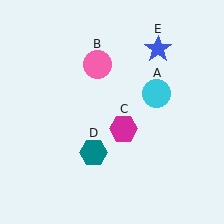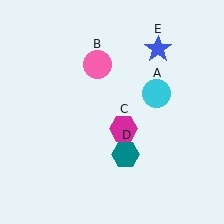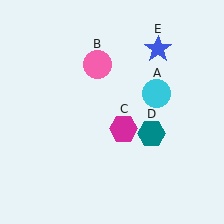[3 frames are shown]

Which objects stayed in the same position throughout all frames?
Cyan circle (object A) and pink circle (object B) and magenta hexagon (object C) and blue star (object E) remained stationary.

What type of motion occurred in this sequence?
The teal hexagon (object D) rotated counterclockwise around the center of the scene.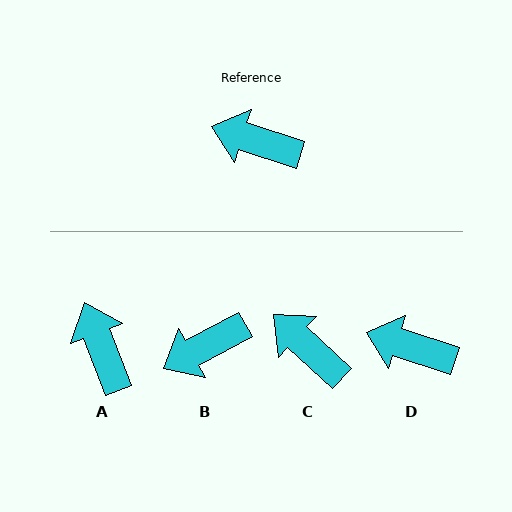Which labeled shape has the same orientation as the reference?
D.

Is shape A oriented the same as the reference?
No, it is off by about 51 degrees.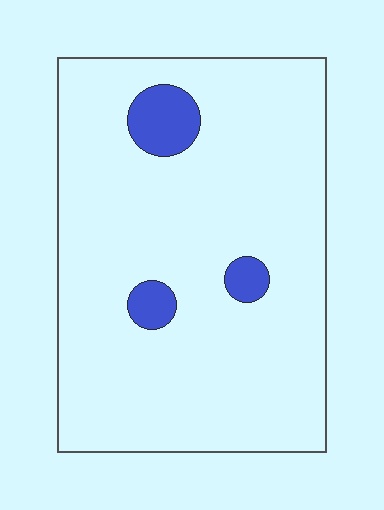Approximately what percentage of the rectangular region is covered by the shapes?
Approximately 5%.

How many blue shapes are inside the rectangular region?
3.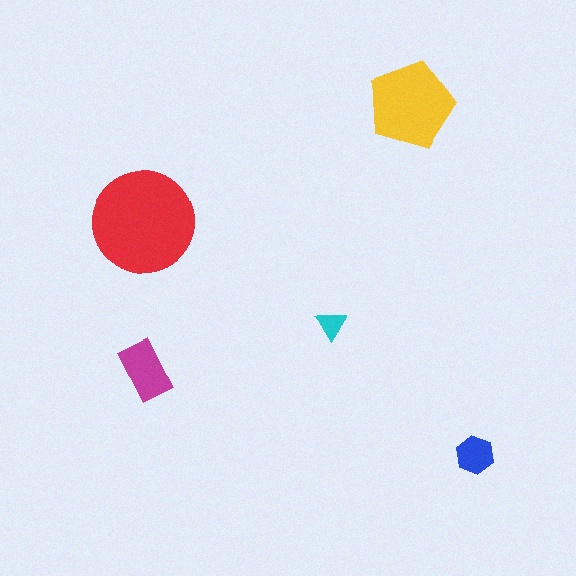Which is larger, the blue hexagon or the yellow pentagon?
The yellow pentagon.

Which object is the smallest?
The cyan triangle.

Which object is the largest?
The red circle.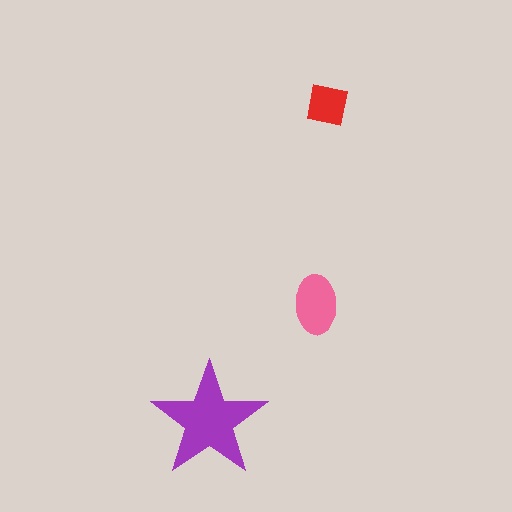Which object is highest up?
The red square is topmost.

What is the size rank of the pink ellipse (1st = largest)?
2nd.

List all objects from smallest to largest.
The red square, the pink ellipse, the purple star.